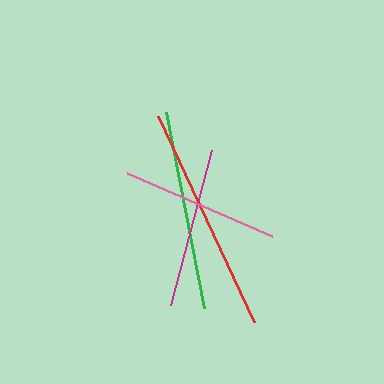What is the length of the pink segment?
The pink segment is approximately 158 pixels long.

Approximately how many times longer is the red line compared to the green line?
The red line is approximately 1.1 times the length of the green line.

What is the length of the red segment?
The red segment is approximately 227 pixels long.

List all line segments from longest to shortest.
From longest to shortest: red, green, magenta, pink.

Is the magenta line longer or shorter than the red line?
The red line is longer than the magenta line.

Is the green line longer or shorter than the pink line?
The green line is longer than the pink line.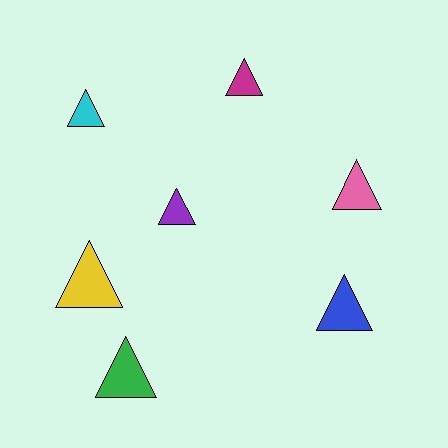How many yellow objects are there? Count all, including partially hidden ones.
There is 1 yellow object.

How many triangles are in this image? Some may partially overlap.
There are 7 triangles.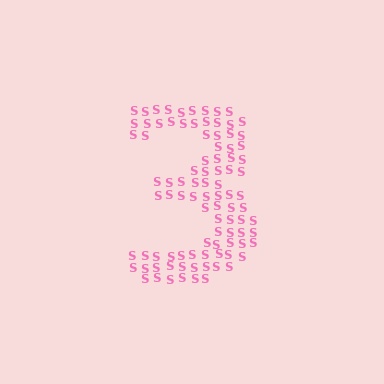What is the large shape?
The large shape is the digit 3.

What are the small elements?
The small elements are letter S's.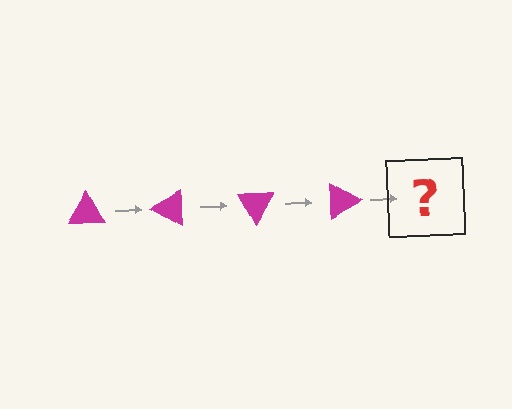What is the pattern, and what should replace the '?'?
The pattern is that the triangle rotates 30 degrees each step. The '?' should be a magenta triangle rotated 120 degrees.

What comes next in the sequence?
The next element should be a magenta triangle rotated 120 degrees.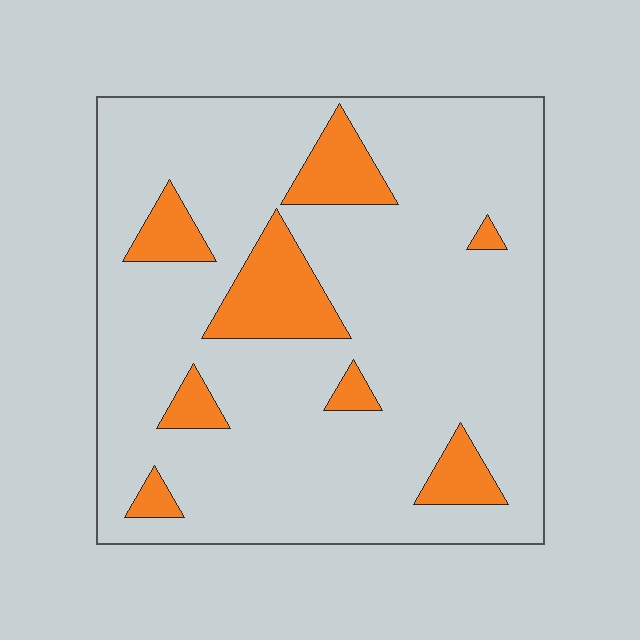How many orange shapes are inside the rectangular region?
8.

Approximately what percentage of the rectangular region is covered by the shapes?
Approximately 15%.